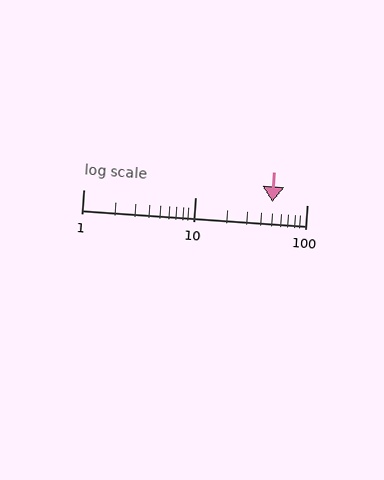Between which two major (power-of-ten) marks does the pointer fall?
The pointer is between 10 and 100.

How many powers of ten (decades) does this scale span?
The scale spans 2 decades, from 1 to 100.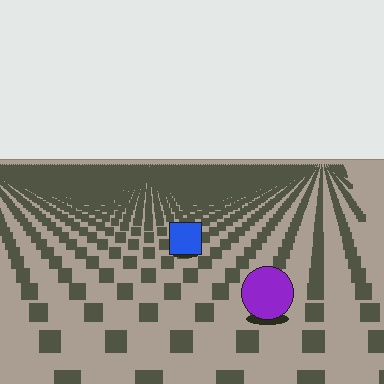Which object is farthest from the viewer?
The blue square is farthest from the viewer. It appears smaller and the ground texture around it is denser.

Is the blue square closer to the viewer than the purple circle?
No. The purple circle is closer — you can tell from the texture gradient: the ground texture is coarser near it.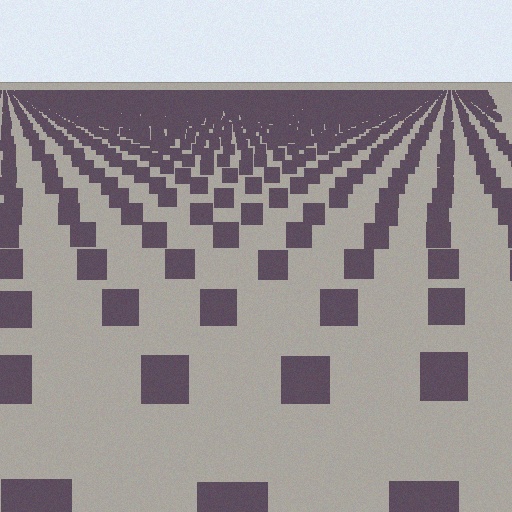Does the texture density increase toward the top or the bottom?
Density increases toward the top.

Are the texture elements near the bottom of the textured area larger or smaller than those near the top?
Larger. Near the bottom, elements are closer to the viewer and appear at a bigger on-screen size.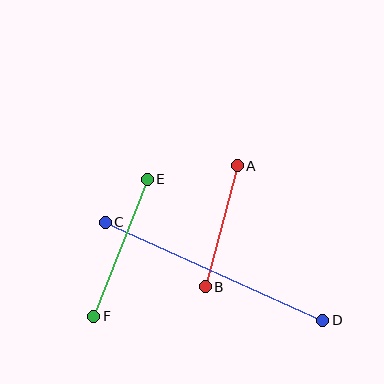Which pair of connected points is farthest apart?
Points C and D are farthest apart.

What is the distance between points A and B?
The distance is approximately 125 pixels.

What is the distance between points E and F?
The distance is approximately 147 pixels.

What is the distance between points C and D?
The distance is approximately 238 pixels.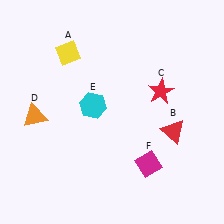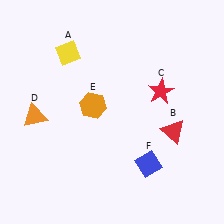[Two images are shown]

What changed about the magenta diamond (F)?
In Image 1, F is magenta. In Image 2, it changed to blue.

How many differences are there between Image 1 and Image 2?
There are 2 differences between the two images.